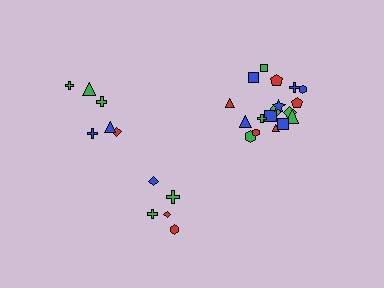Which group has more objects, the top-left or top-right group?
The top-right group.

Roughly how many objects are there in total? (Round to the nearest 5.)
Roughly 30 objects in total.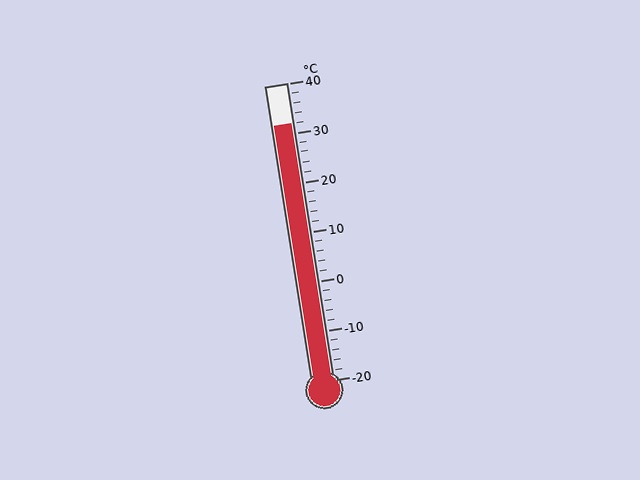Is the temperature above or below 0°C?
The temperature is above 0°C.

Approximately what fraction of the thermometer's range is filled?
The thermometer is filled to approximately 85% of its range.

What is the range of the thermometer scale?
The thermometer scale ranges from -20°C to 40°C.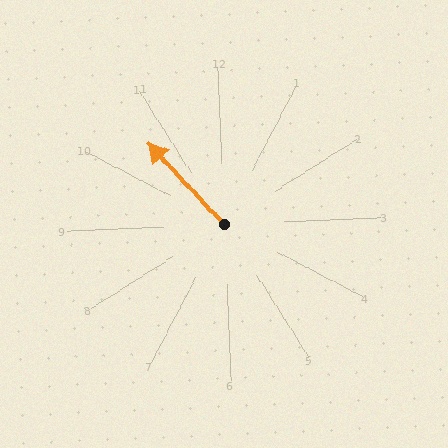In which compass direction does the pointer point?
Northwest.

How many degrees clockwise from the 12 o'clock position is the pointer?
Approximately 319 degrees.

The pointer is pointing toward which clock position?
Roughly 11 o'clock.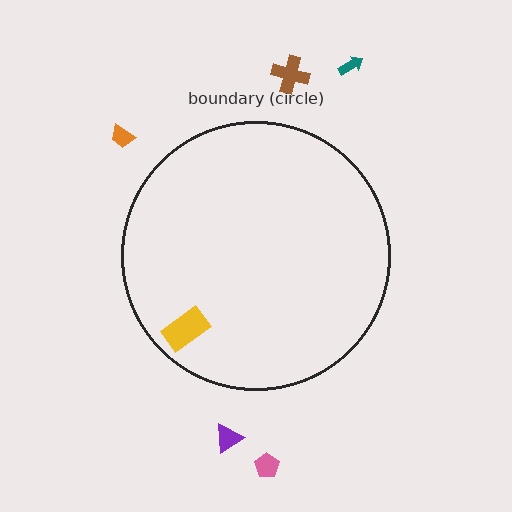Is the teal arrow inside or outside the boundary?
Outside.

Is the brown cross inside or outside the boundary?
Outside.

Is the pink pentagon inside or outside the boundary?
Outside.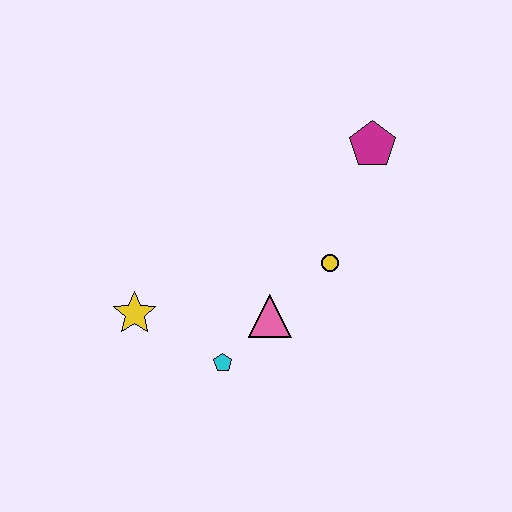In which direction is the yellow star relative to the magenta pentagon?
The yellow star is to the left of the magenta pentagon.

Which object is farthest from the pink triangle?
The magenta pentagon is farthest from the pink triangle.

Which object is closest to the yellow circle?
The pink triangle is closest to the yellow circle.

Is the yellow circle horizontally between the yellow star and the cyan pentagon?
No